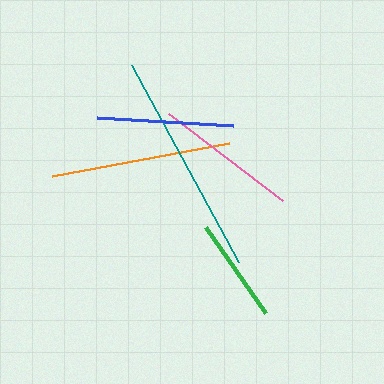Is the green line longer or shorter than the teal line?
The teal line is longer than the green line.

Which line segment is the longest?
The teal line is the longest at approximately 225 pixels.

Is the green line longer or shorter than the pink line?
The pink line is longer than the green line.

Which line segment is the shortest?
The green line is the shortest at approximately 104 pixels.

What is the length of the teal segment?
The teal segment is approximately 225 pixels long.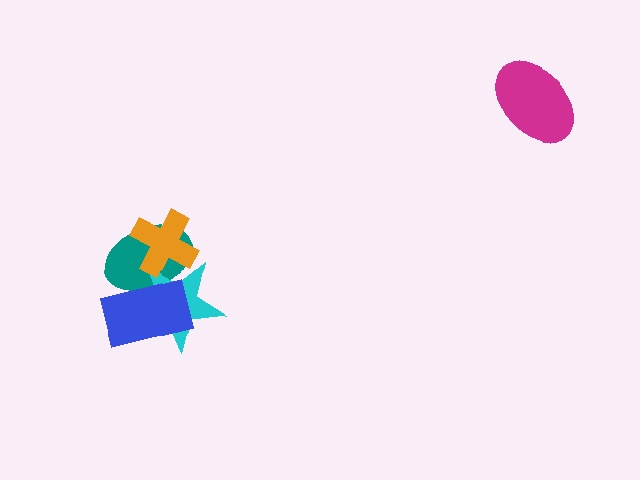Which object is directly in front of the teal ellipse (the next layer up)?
The cyan star is directly in front of the teal ellipse.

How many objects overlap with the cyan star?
3 objects overlap with the cyan star.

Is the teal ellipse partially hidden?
Yes, it is partially covered by another shape.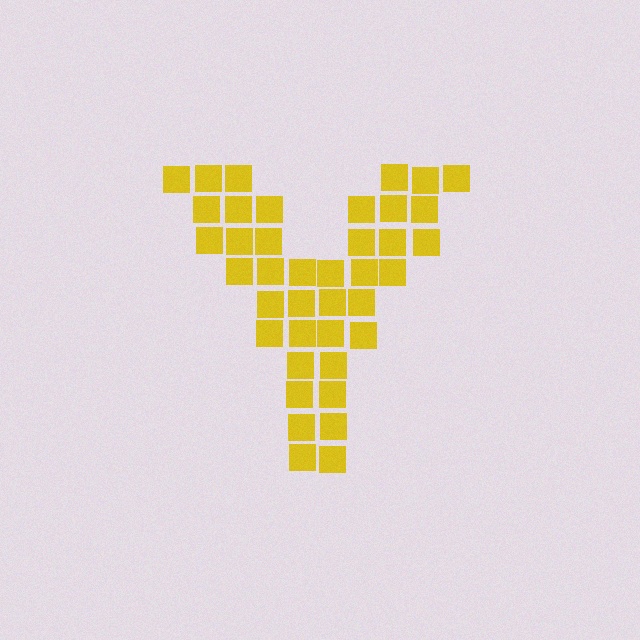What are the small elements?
The small elements are squares.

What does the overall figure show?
The overall figure shows the letter Y.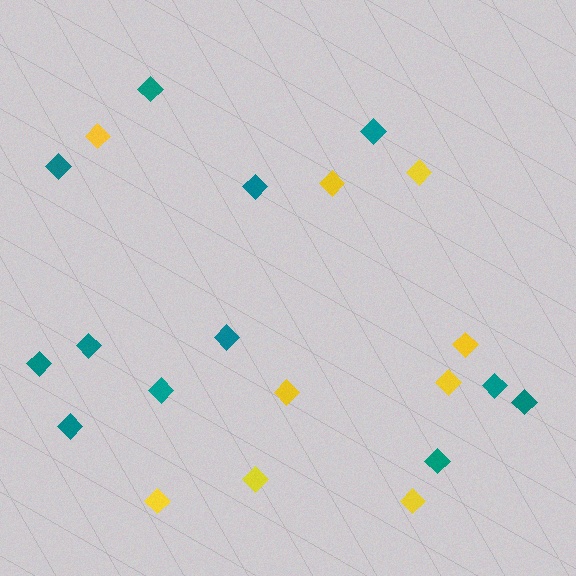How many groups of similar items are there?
There are 2 groups: one group of yellow diamonds (9) and one group of teal diamonds (12).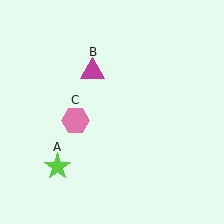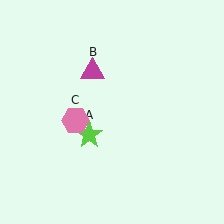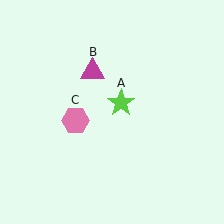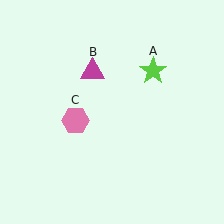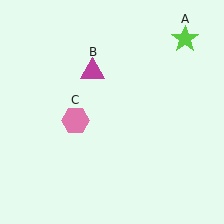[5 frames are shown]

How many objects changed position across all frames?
1 object changed position: lime star (object A).